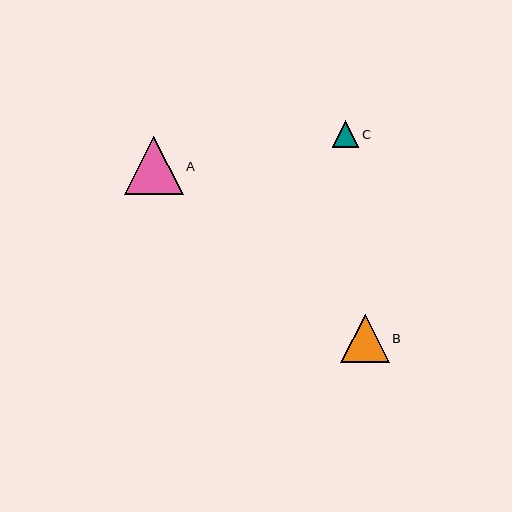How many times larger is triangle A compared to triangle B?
Triangle A is approximately 1.2 times the size of triangle B.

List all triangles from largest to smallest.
From largest to smallest: A, B, C.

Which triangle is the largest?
Triangle A is the largest with a size of approximately 59 pixels.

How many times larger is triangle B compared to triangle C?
Triangle B is approximately 1.8 times the size of triangle C.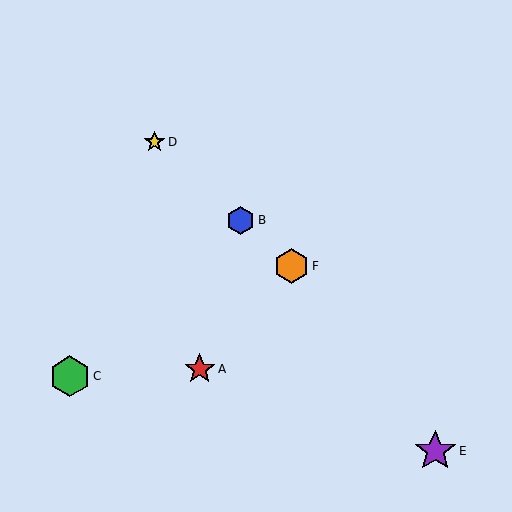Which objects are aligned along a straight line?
Objects B, D, F are aligned along a straight line.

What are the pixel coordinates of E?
Object E is at (435, 451).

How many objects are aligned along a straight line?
3 objects (B, D, F) are aligned along a straight line.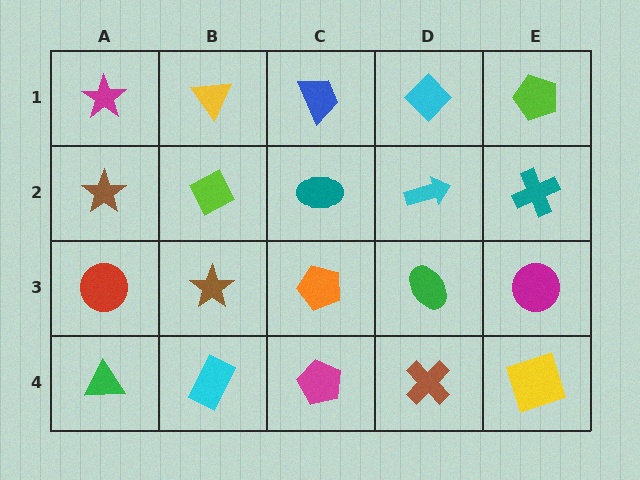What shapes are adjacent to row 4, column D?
A green ellipse (row 3, column D), a magenta pentagon (row 4, column C), a yellow square (row 4, column E).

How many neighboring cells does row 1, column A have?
2.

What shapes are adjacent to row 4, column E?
A magenta circle (row 3, column E), a brown cross (row 4, column D).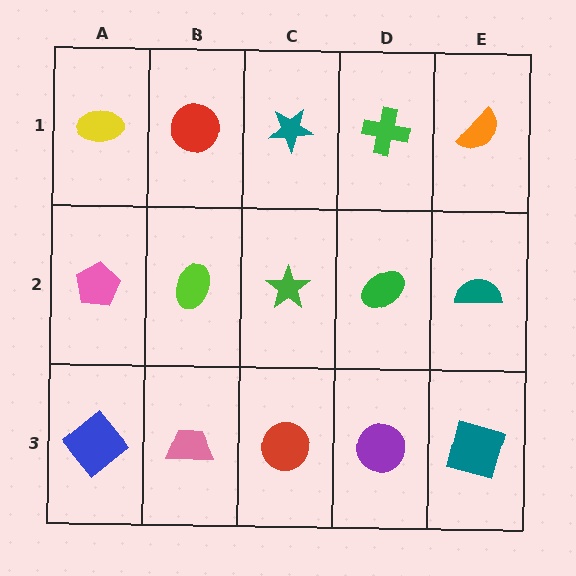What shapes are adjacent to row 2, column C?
A teal star (row 1, column C), a red circle (row 3, column C), a lime ellipse (row 2, column B), a green ellipse (row 2, column D).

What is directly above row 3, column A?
A pink pentagon.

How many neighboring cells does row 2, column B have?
4.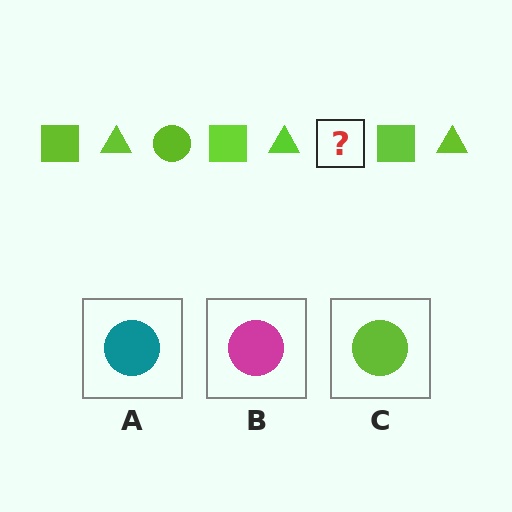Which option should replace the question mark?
Option C.